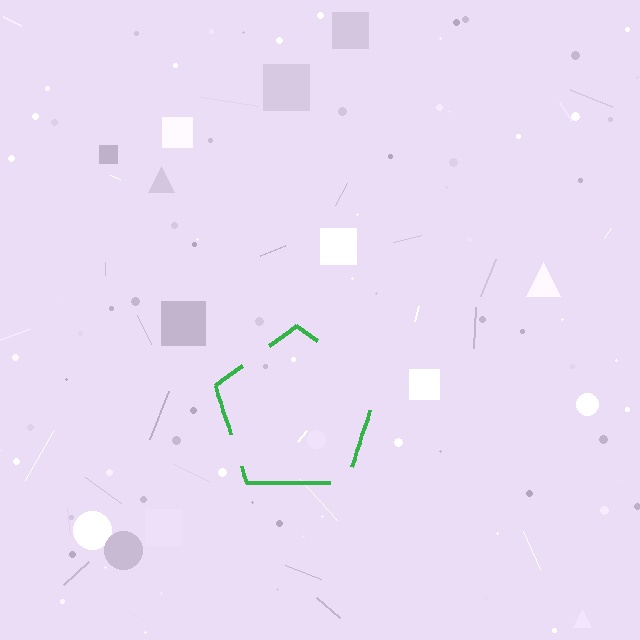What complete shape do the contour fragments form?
The contour fragments form a pentagon.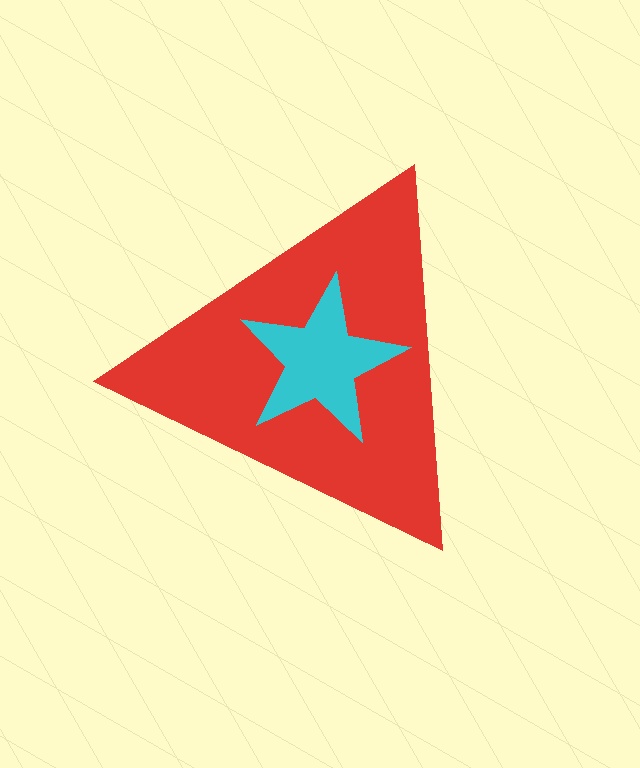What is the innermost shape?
The cyan star.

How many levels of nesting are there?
2.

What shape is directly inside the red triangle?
The cyan star.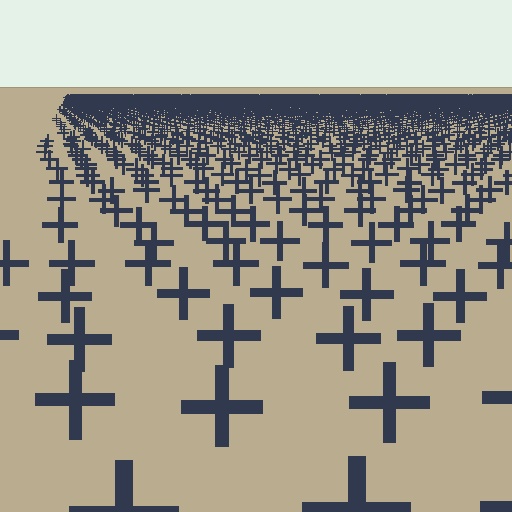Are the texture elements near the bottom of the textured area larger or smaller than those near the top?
Larger. Near the bottom, elements are closer to the viewer and appear at a bigger on-screen size.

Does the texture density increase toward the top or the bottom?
Density increases toward the top.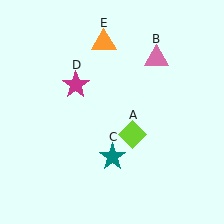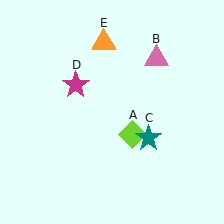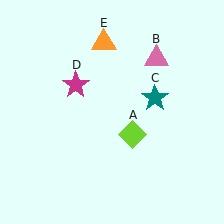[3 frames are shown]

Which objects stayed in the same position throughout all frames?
Lime diamond (object A) and pink triangle (object B) and magenta star (object D) and orange triangle (object E) remained stationary.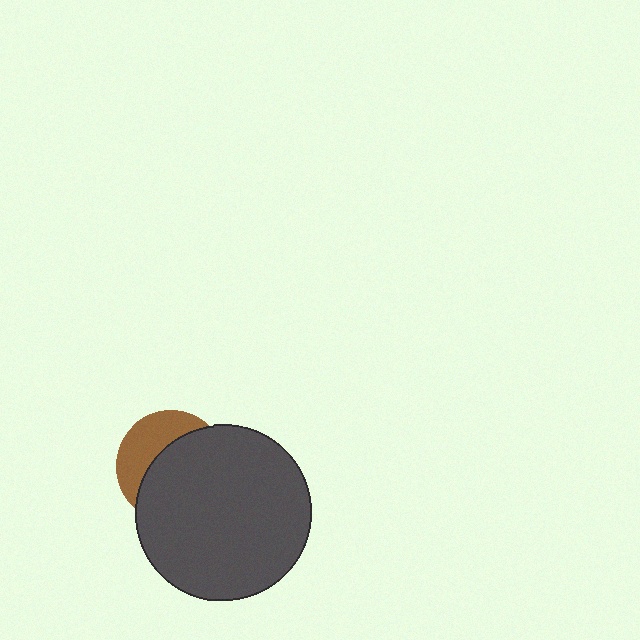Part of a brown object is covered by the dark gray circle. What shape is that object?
It is a circle.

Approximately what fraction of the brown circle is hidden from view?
Roughly 64% of the brown circle is hidden behind the dark gray circle.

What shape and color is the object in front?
The object in front is a dark gray circle.